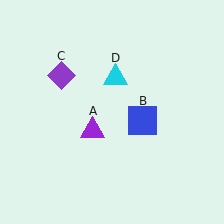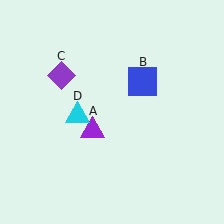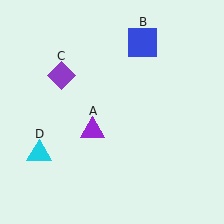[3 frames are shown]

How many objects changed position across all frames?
2 objects changed position: blue square (object B), cyan triangle (object D).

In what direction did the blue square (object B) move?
The blue square (object B) moved up.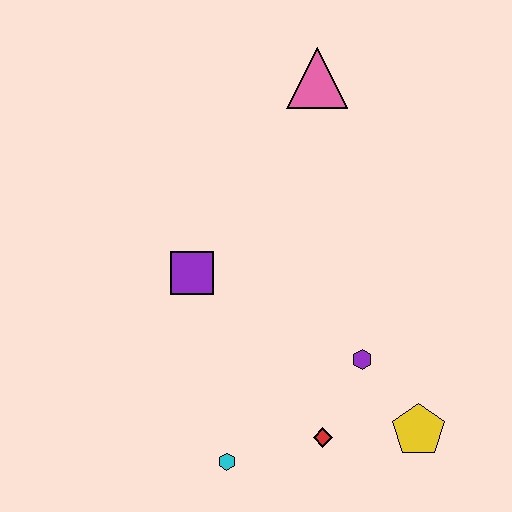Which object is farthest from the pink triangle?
The cyan hexagon is farthest from the pink triangle.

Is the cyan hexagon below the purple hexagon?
Yes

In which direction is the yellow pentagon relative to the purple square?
The yellow pentagon is to the right of the purple square.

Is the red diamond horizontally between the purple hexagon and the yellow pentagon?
No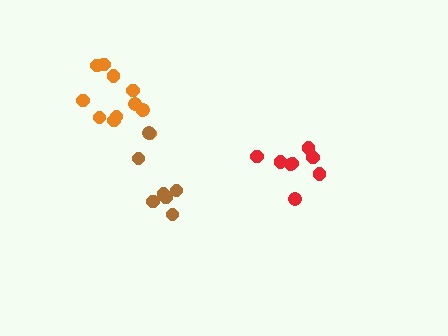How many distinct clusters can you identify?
There are 3 distinct clusters.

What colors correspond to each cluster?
The clusters are colored: red, orange, brown.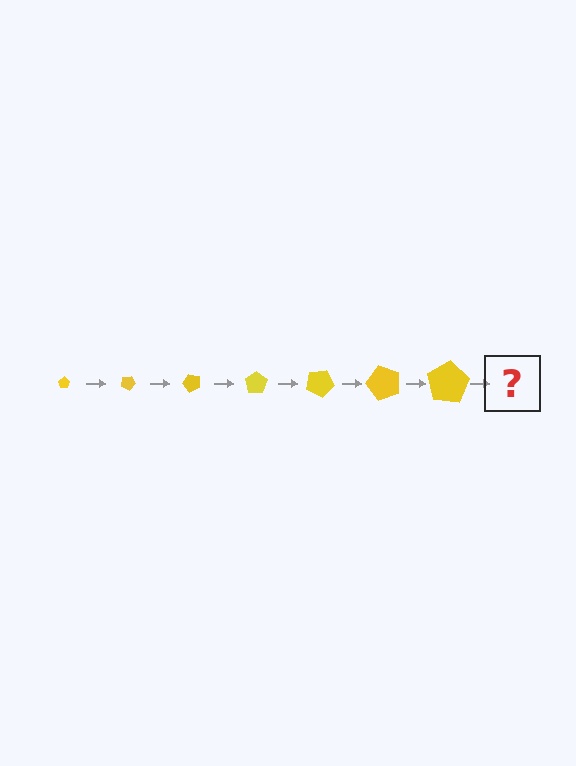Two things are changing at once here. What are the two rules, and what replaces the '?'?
The two rules are that the pentagon grows larger each step and it rotates 25 degrees each step. The '?' should be a pentagon, larger than the previous one and rotated 175 degrees from the start.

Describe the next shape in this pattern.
It should be a pentagon, larger than the previous one and rotated 175 degrees from the start.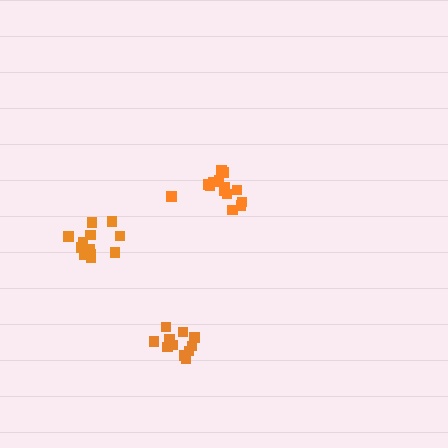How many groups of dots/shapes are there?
There are 3 groups.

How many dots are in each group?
Group 1: 15 dots, Group 2: 11 dots, Group 3: 12 dots (38 total).